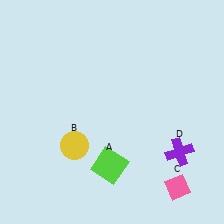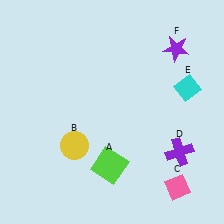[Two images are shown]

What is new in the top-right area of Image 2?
A cyan diamond (E) was added in the top-right area of Image 2.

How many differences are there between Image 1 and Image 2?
There are 2 differences between the two images.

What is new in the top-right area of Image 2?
A purple star (F) was added in the top-right area of Image 2.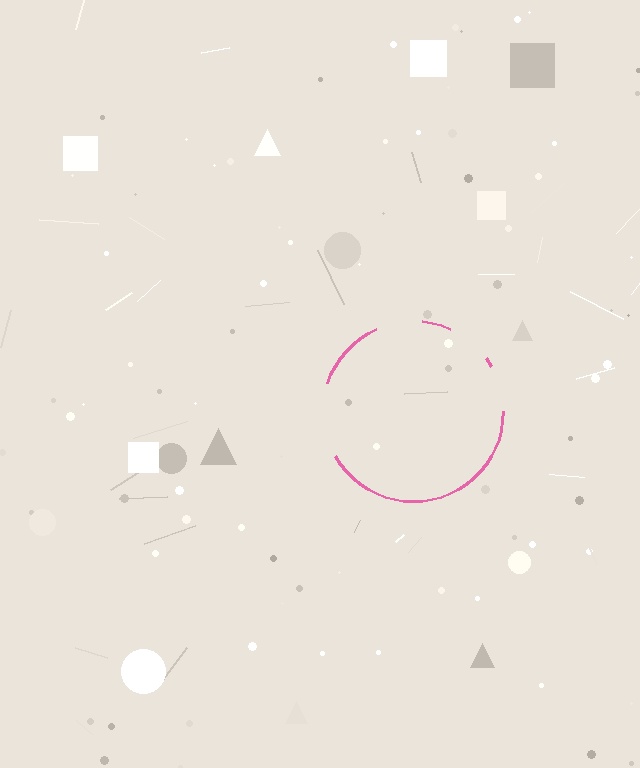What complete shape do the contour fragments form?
The contour fragments form a circle.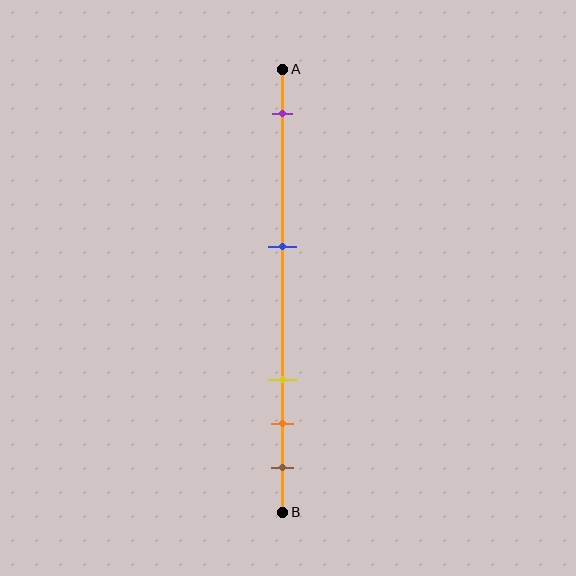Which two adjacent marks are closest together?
The orange and brown marks are the closest adjacent pair.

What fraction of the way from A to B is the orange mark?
The orange mark is approximately 80% (0.8) of the way from A to B.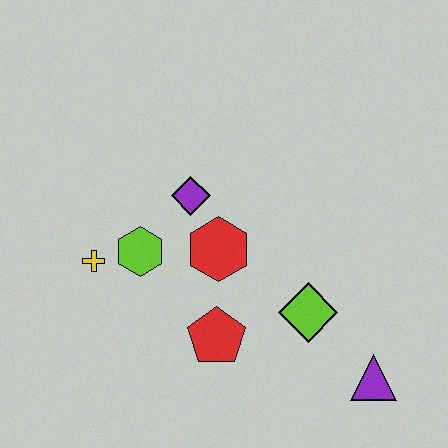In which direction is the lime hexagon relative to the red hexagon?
The lime hexagon is to the left of the red hexagon.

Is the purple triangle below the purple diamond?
Yes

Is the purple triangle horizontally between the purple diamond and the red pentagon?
No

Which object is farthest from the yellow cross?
The purple triangle is farthest from the yellow cross.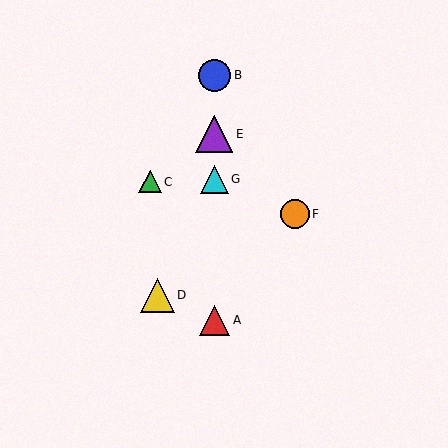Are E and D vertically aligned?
No, E is at x≈214 and D is at x≈157.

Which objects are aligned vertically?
Objects A, B, E, G are aligned vertically.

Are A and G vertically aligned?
Yes, both are at x≈214.